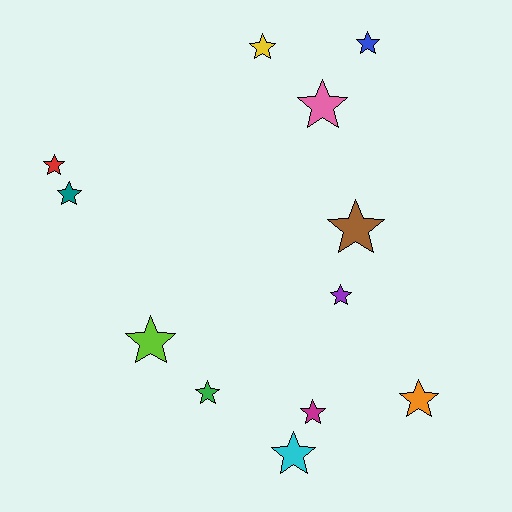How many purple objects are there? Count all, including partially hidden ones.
There is 1 purple object.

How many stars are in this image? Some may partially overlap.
There are 12 stars.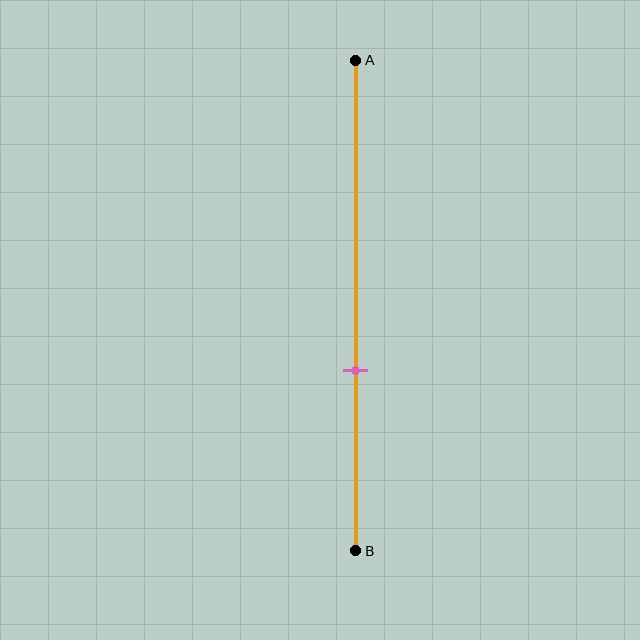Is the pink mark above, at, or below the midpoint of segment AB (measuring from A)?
The pink mark is below the midpoint of segment AB.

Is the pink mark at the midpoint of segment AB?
No, the mark is at about 65% from A, not at the 50% midpoint.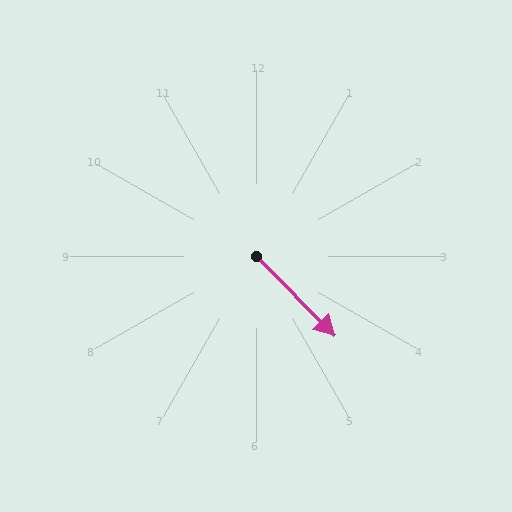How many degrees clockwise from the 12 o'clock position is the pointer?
Approximately 136 degrees.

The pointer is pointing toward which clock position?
Roughly 5 o'clock.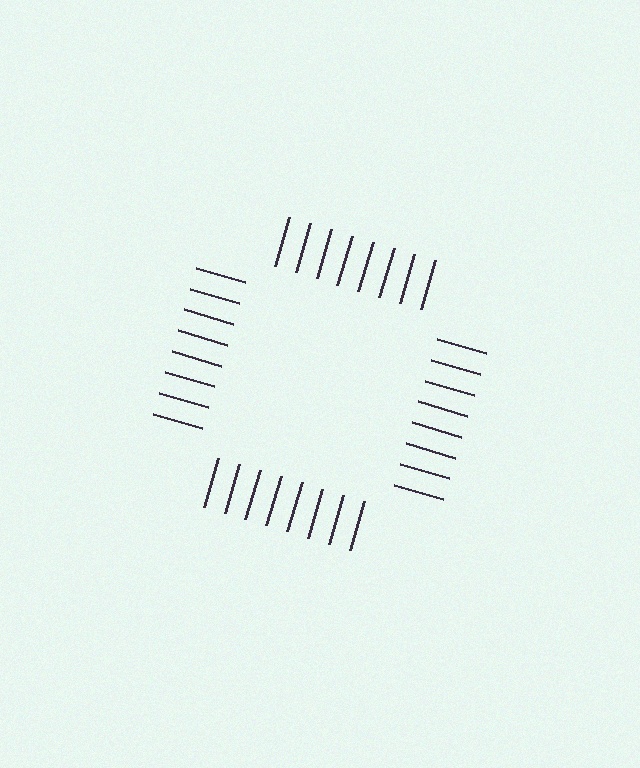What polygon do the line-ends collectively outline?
An illusory square — the line segments terminate on its edges but no continuous stroke is drawn.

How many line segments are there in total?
32 — 8 along each of the 4 edges.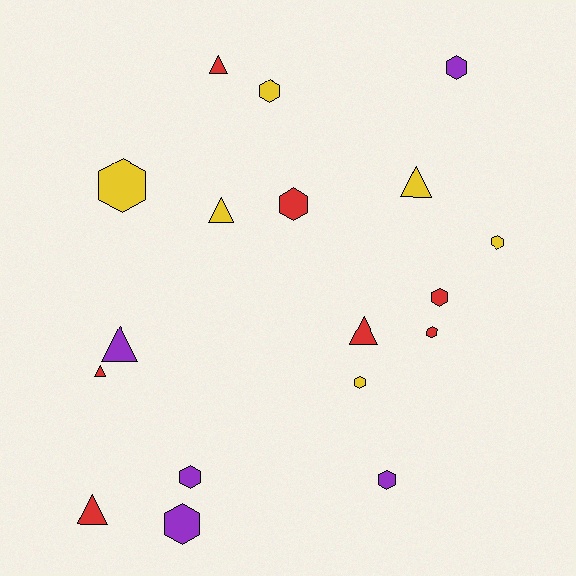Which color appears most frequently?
Red, with 7 objects.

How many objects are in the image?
There are 18 objects.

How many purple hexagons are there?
There are 4 purple hexagons.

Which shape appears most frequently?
Hexagon, with 11 objects.